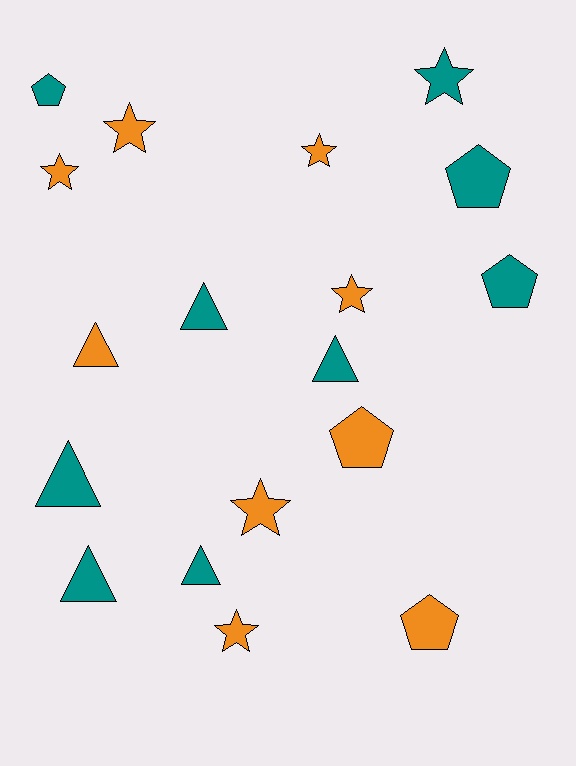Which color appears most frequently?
Orange, with 9 objects.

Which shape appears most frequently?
Star, with 7 objects.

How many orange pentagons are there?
There are 2 orange pentagons.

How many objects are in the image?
There are 18 objects.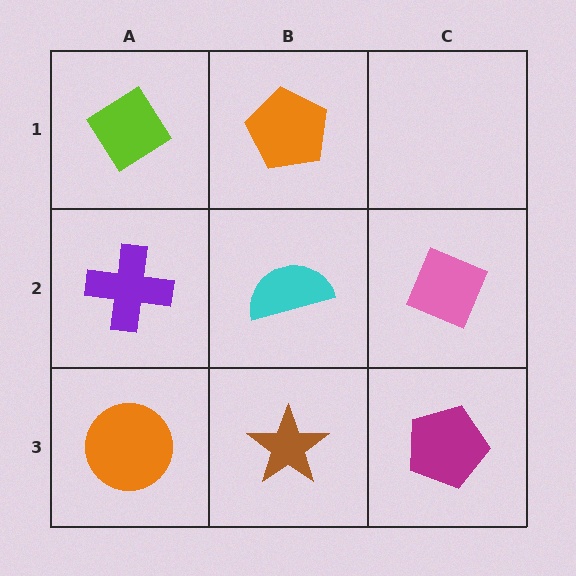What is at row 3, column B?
A brown star.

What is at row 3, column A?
An orange circle.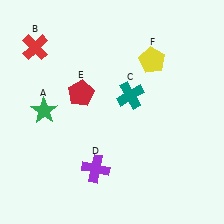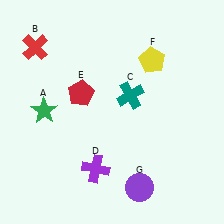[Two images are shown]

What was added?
A purple circle (G) was added in Image 2.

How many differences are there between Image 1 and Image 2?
There is 1 difference between the two images.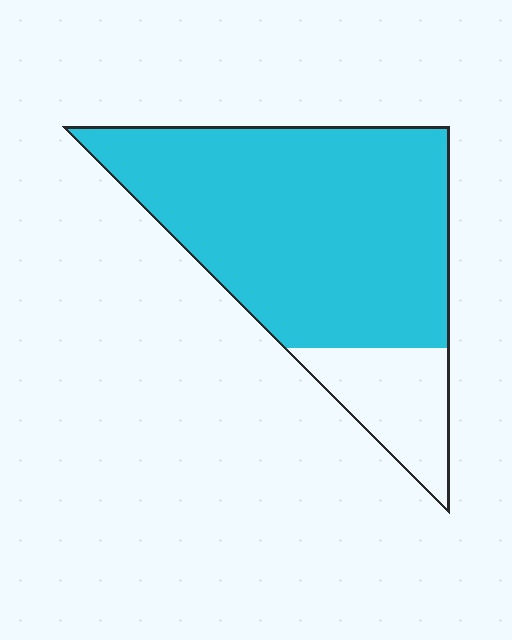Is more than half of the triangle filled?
Yes.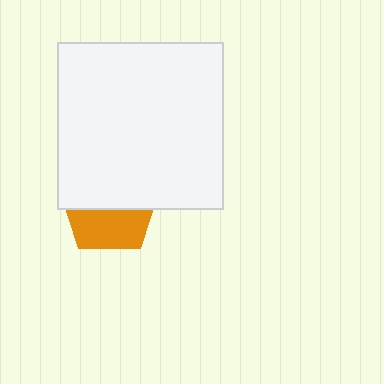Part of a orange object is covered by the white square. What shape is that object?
It is a pentagon.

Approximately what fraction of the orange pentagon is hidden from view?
Roughly 55% of the orange pentagon is hidden behind the white square.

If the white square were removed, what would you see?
You would see the complete orange pentagon.